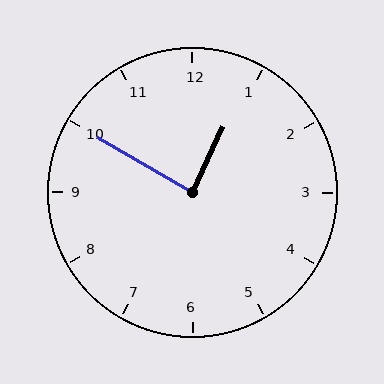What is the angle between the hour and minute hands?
Approximately 85 degrees.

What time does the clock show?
12:50.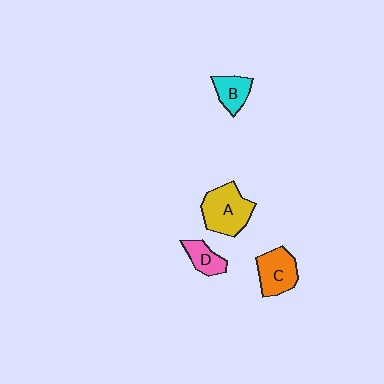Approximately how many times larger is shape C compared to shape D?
Approximately 1.6 times.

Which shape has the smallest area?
Shape D (pink).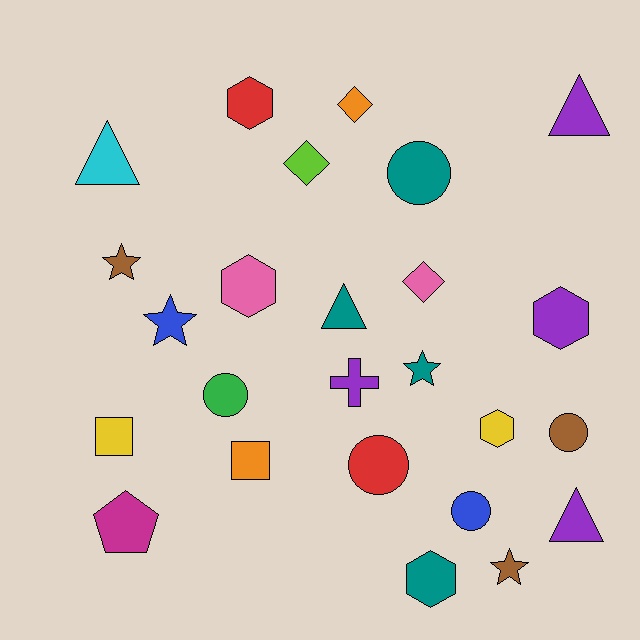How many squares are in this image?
There are 2 squares.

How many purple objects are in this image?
There are 4 purple objects.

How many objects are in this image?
There are 25 objects.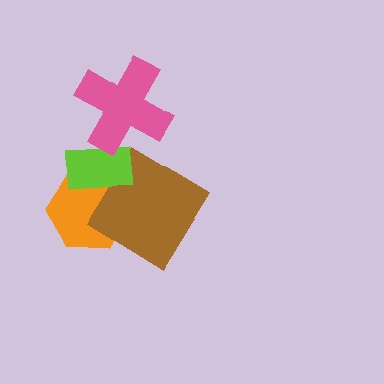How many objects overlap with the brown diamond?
2 objects overlap with the brown diamond.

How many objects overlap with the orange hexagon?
2 objects overlap with the orange hexagon.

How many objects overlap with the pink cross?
1 object overlaps with the pink cross.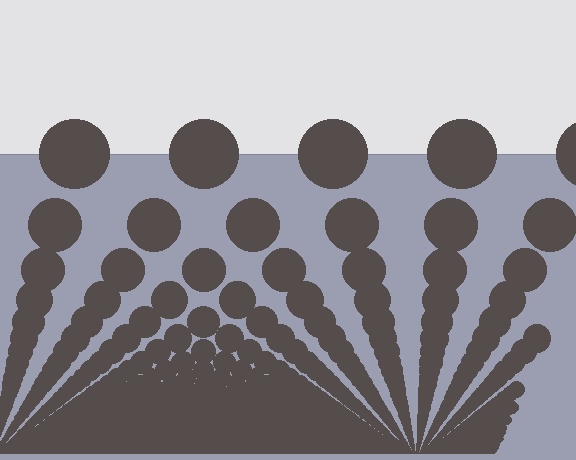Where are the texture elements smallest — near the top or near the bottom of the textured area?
Near the bottom.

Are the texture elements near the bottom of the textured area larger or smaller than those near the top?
Smaller. The gradient is inverted — elements near the bottom are smaller and denser.